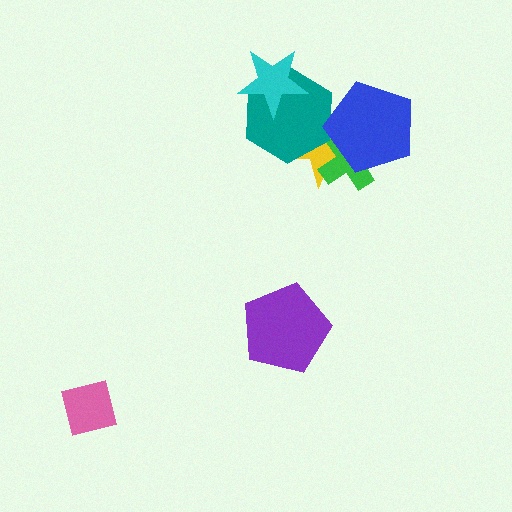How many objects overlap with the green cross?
2 objects overlap with the green cross.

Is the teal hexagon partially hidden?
Yes, it is partially covered by another shape.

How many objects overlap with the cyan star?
1 object overlaps with the cyan star.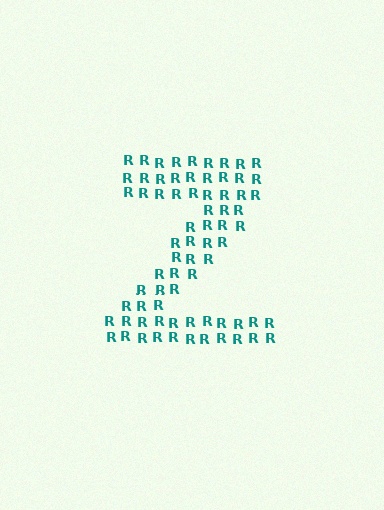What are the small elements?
The small elements are letter R's.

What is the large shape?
The large shape is the letter Z.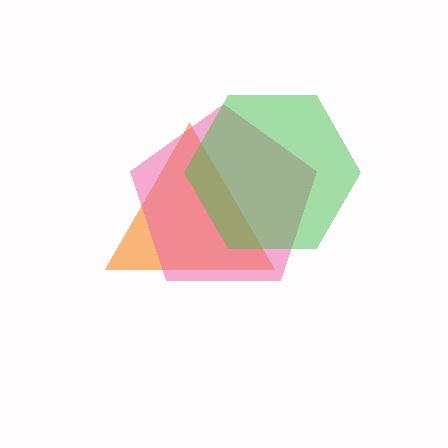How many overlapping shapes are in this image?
There are 3 overlapping shapes in the image.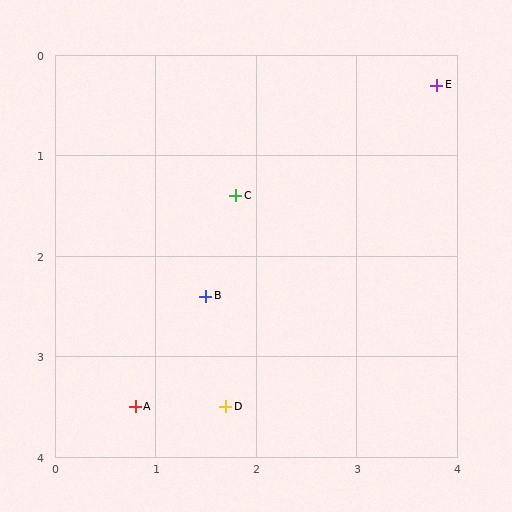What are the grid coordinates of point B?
Point B is at approximately (1.5, 2.4).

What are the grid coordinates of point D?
Point D is at approximately (1.7, 3.5).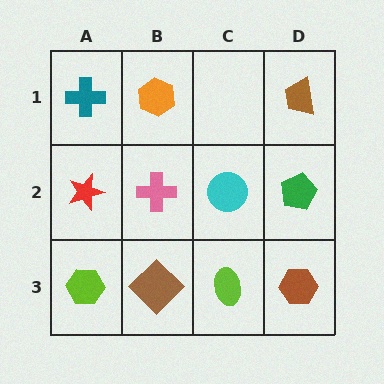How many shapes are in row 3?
4 shapes.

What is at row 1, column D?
A brown trapezoid.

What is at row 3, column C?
A lime ellipse.